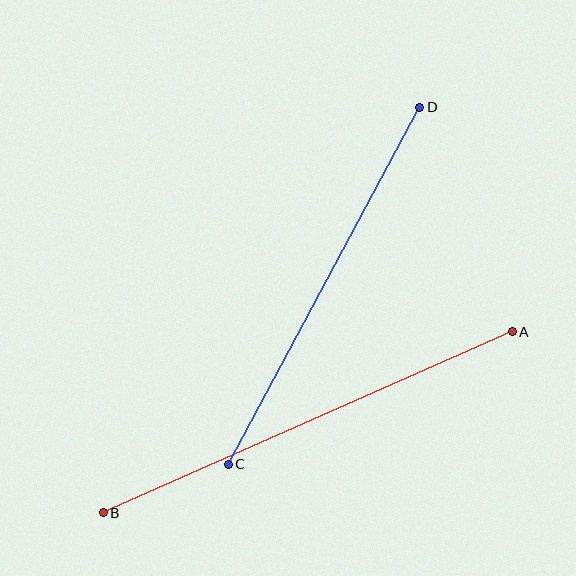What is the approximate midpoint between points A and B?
The midpoint is at approximately (308, 422) pixels.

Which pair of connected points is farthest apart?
Points A and B are farthest apart.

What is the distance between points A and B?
The distance is approximately 447 pixels.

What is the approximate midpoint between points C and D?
The midpoint is at approximately (324, 286) pixels.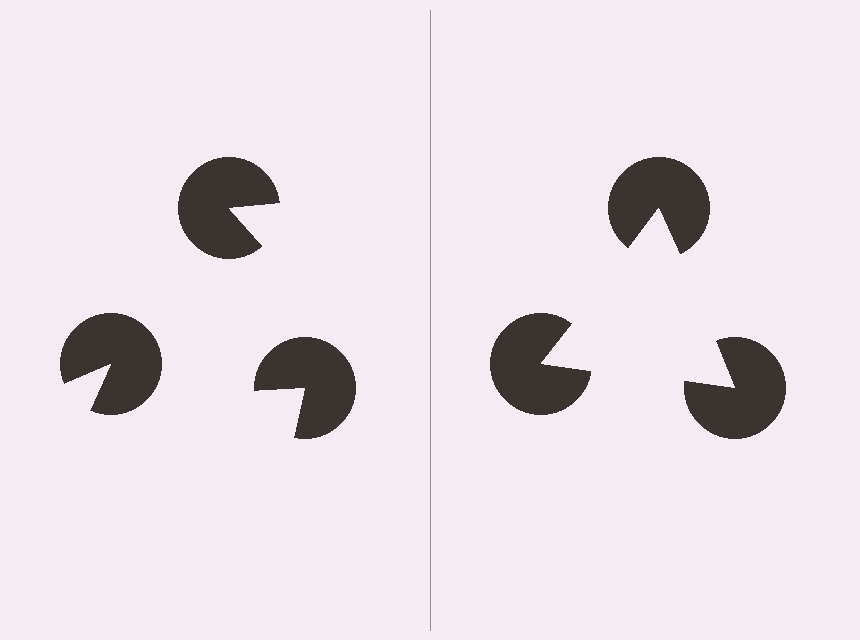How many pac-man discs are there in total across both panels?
6 — 3 on each side.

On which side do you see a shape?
An illusory triangle appears on the right side. On the left side the wedge cuts are rotated, so no coherent shape forms.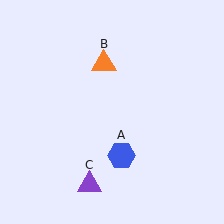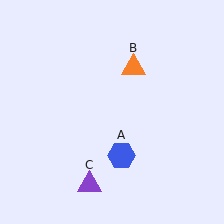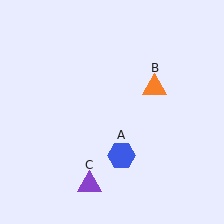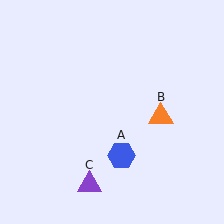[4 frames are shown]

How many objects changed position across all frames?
1 object changed position: orange triangle (object B).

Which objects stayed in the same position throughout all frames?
Blue hexagon (object A) and purple triangle (object C) remained stationary.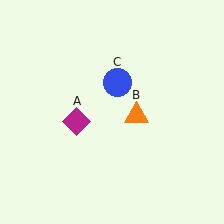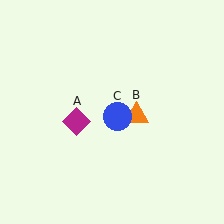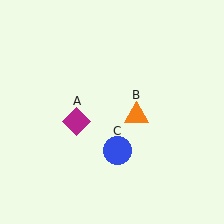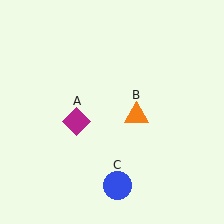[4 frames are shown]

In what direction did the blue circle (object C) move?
The blue circle (object C) moved down.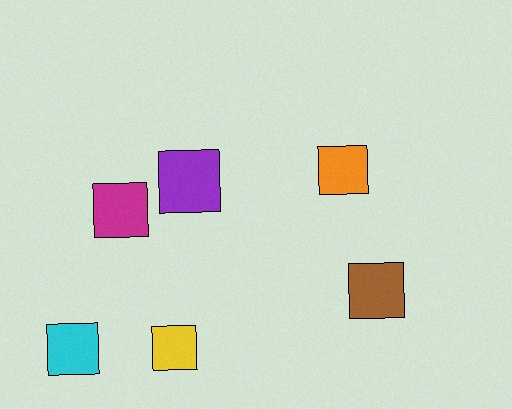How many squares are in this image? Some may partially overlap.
There are 6 squares.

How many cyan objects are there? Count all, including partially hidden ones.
There is 1 cyan object.